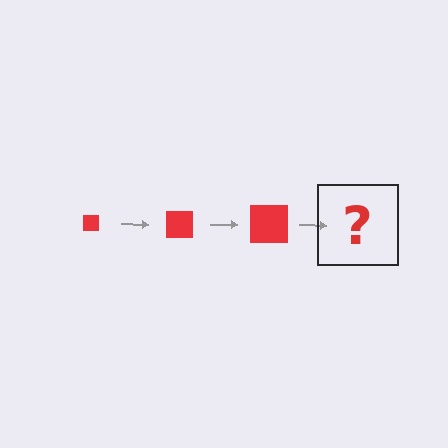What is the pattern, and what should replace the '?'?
The pattern is that the square gets progressively larger each step. The '?' should be a red square, larger than the previous one.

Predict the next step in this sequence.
The next step is a red square, larger than the previous one.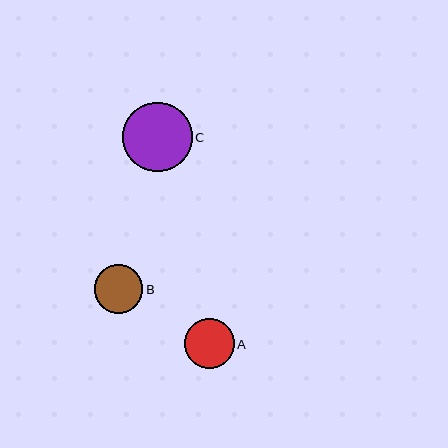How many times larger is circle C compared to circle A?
Circle C is approximately 1.4 times the size of circle A.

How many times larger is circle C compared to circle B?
Circle C is approximately 1.4 times the size of circle B.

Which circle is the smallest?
Circle B is the smallest with a size of approximately 48 pixels.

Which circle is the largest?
Circle C is the largest with a size of approximately 69 pixels.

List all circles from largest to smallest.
From largest to smallest: C, A, B.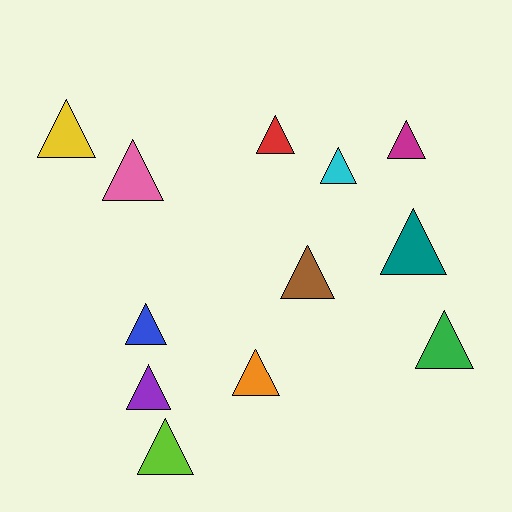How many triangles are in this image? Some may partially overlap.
There are 12 triangles.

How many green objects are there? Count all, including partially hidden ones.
There is 1 green object.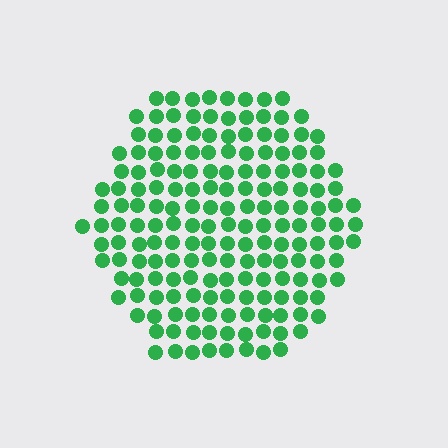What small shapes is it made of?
It is made of small circles.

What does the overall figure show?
The overall figure shows a hexagon.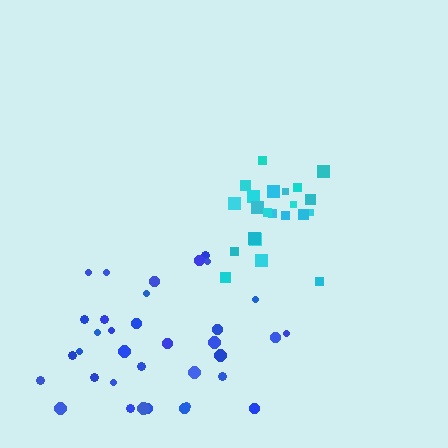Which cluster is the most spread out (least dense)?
Blue.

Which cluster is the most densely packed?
Cyan.